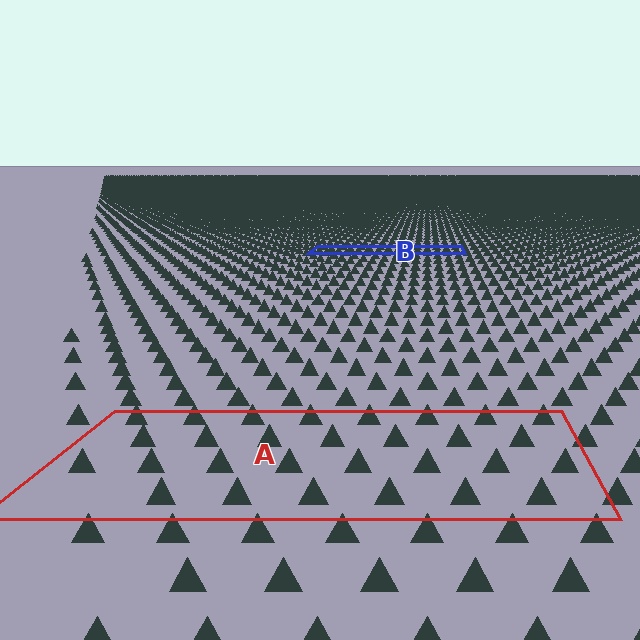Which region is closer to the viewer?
Region A is closer. The texture elements there are larger and more spread out.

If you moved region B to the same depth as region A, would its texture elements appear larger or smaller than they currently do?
They would appear larger. At a closer depth, the same texture elements are projected at a bigger on-screen size.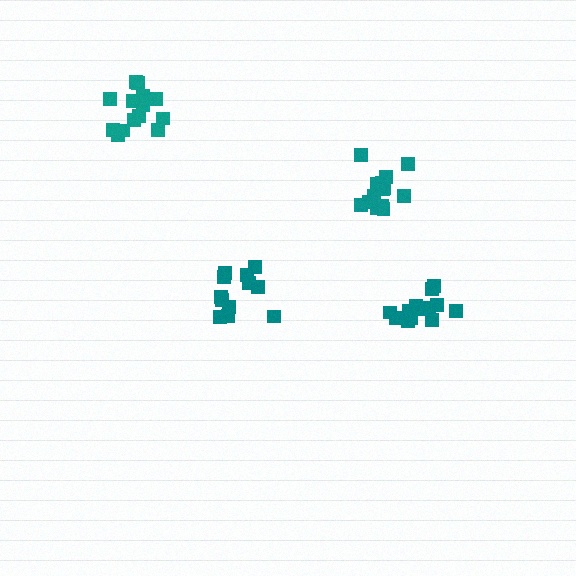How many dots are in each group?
Group 1: 13 dots, Group 2: 15 dots, Group 3: 12 dots, Group 4: 15 dots (55 total).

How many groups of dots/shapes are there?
There are 4 groups.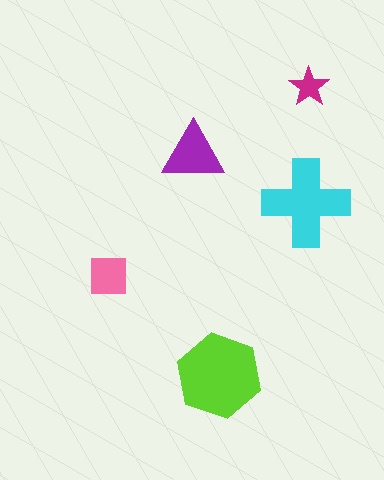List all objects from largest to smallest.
The lime hexagon, the cyan cross, the purple triangle, the pink square, the magenta star.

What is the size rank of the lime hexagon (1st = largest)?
1st.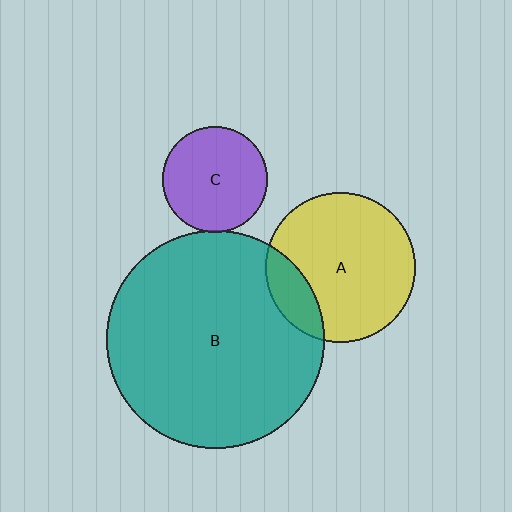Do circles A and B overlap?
Yes.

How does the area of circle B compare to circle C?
Approximately 4.2 times.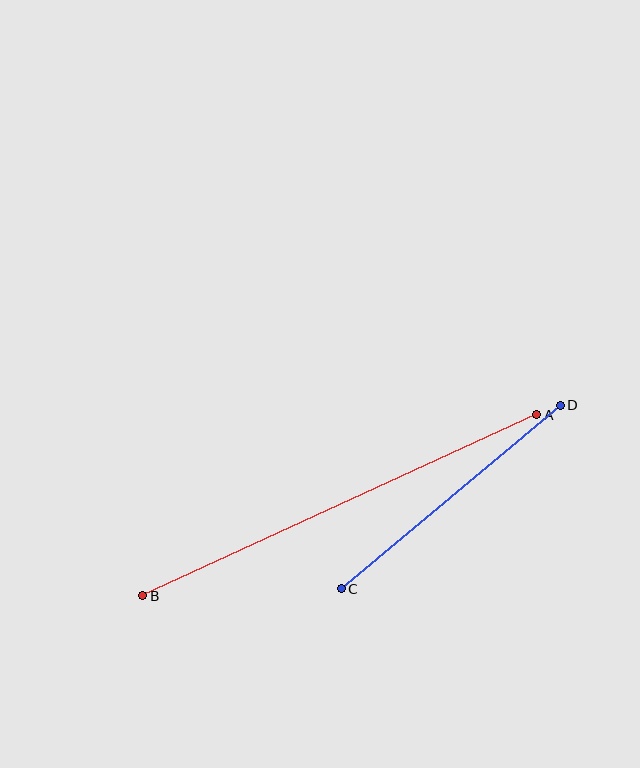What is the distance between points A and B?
The distance is approximately 434 pixels.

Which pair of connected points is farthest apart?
Points A and B are farthest apart.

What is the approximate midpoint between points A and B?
The midpoint is at approximately (340, 505) pixels.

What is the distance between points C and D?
The distance is approximately 286 pixels.